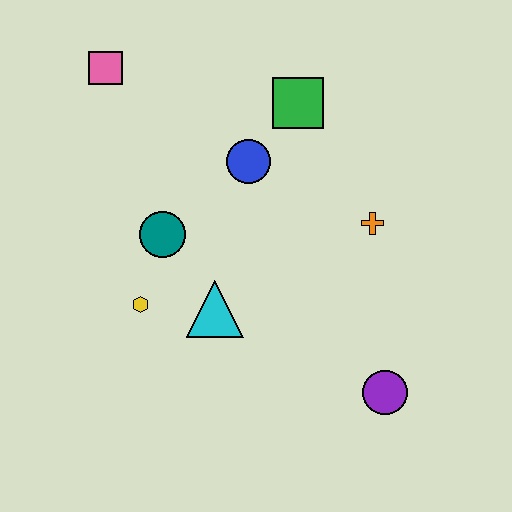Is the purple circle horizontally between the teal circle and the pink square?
No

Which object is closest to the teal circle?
The yellow hexagon is closest to the teal circle.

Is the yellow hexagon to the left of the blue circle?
Yes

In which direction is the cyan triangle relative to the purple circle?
The cyan triangle is to the left of the purple circle.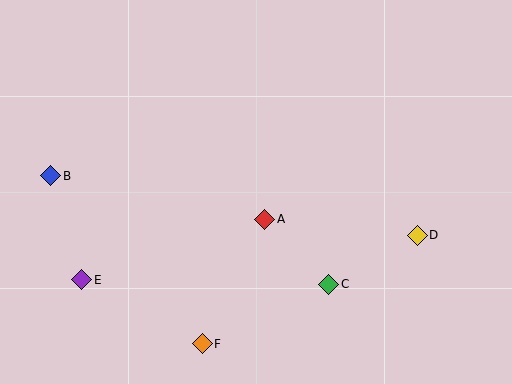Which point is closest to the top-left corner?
Point B is closest to the top-left corner.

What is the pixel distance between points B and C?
The distance between B and C is 298 pixels.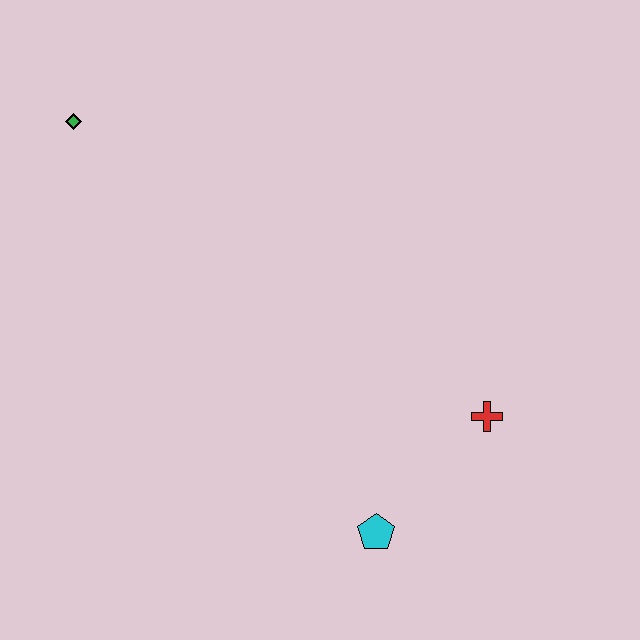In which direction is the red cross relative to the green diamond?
The red cross is to the right of the green diamond.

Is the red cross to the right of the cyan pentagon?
Yes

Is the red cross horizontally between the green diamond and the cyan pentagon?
No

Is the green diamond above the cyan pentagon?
Yes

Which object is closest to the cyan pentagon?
The red cross is closest to the cyan pentagon.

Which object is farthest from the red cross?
The green diamond is farthest from the red cross.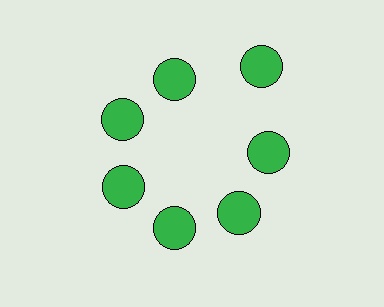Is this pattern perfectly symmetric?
No. The 7 green circles are arranged in a ring, but one element near the 1 o'clock position is pushed outward from the center, breaking the 7-fold rotational symmetry.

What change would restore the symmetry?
The symmetry would be restored by moving it inward, back onto the ring so that all 7 circles sit at equal angles and equal distance from the center.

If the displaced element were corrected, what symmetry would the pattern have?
It would have 7-fold rotational symmetry — the pattern would map onto itself every 51 degrees.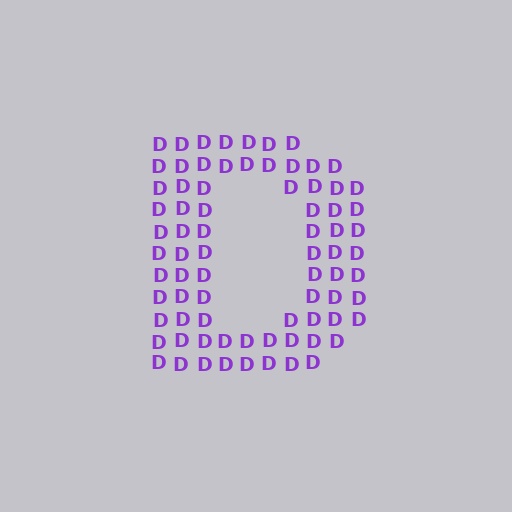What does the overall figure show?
The overall figure shows the letter D.